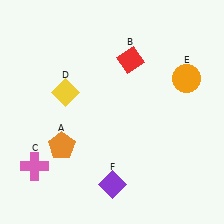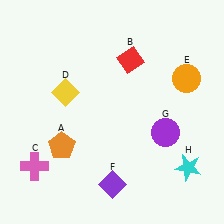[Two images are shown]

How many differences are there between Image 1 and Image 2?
There are 2 differences between the two images.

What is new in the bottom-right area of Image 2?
A cyan star (H) was added in the bottom-right area of Image 2.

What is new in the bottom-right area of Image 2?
A purple circle (G) was added in the bottom-right area of Image 2.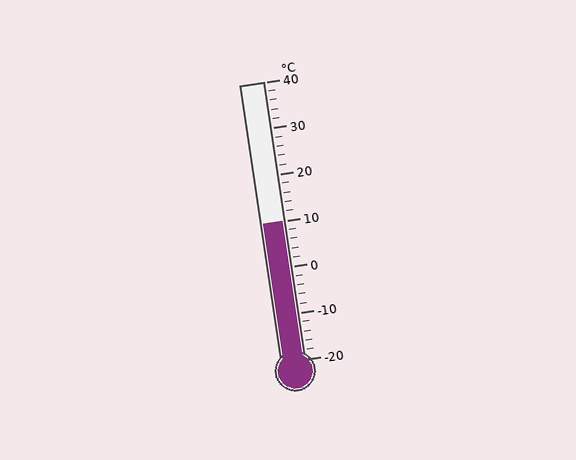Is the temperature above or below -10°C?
The temperature is above -10°C.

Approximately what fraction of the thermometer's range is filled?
The thermometer is filled to approximately 50% of its range.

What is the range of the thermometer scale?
The thermometer scale ranges from -20°C to 40°C.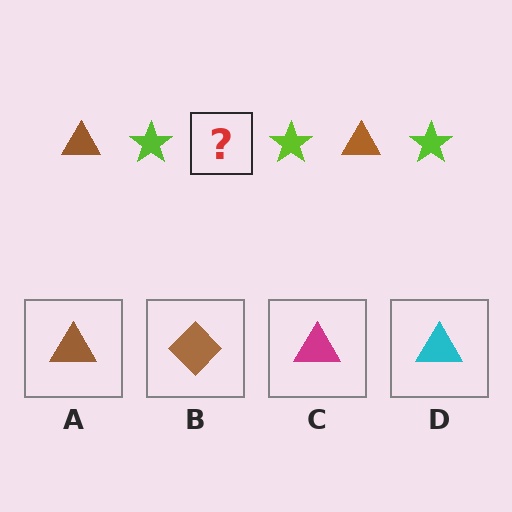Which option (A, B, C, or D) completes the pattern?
A.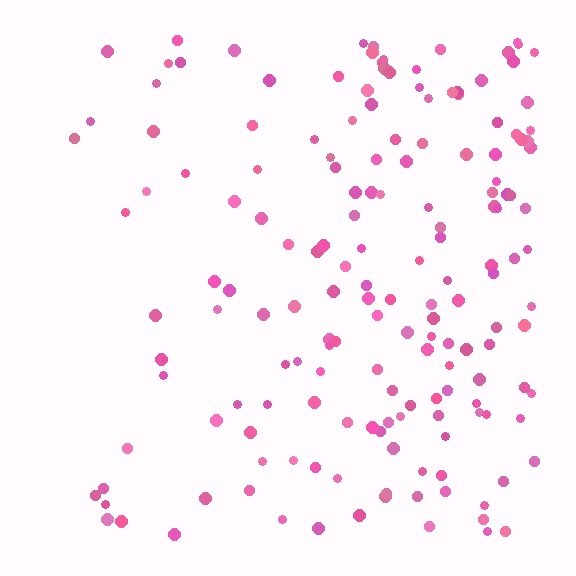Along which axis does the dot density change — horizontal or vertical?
Horizontal.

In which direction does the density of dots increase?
From left to right, with the right side densest.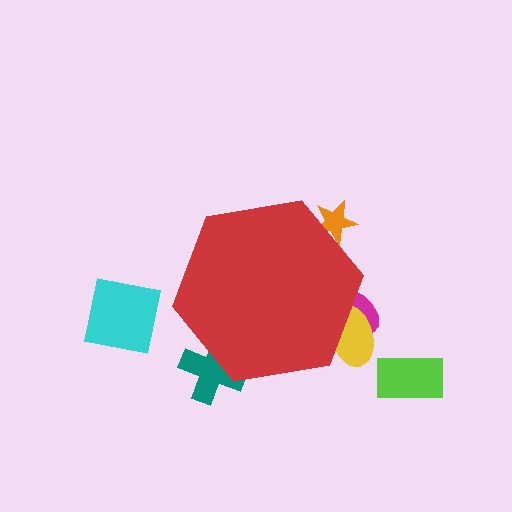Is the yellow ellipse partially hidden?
Yes, the yellow ellipse is partially hidden behind the red hexagon.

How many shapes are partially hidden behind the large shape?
4 shapes are partially hidden.